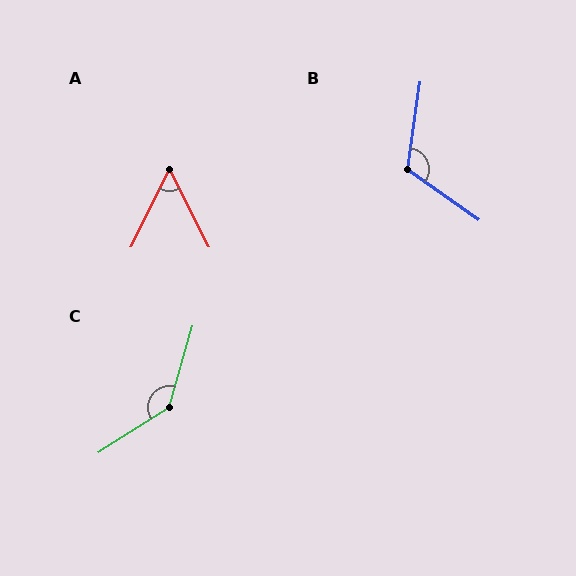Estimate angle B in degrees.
Approximately 117 degrees.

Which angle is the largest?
C, at approximately 139 degrees.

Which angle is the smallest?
A, at approximately 53 degrees.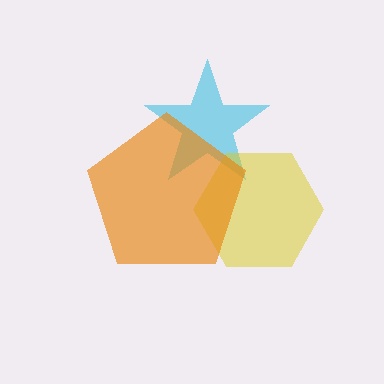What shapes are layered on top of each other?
The layered shapes are: a cyan star, a yellow hexagon, an orange pentagon.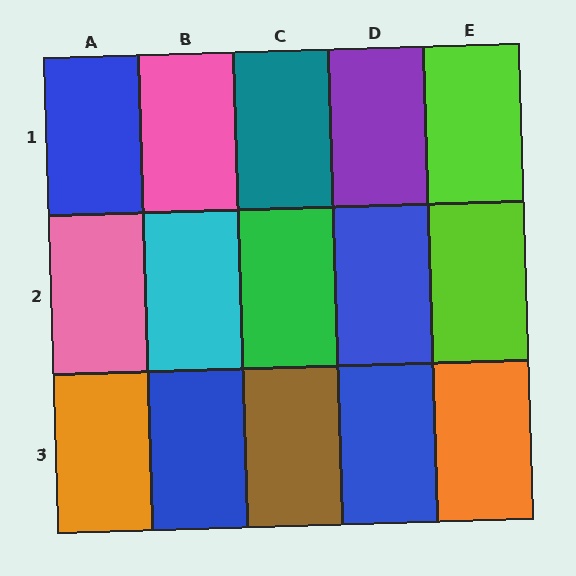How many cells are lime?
2 cells are lime.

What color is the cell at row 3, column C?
Brown.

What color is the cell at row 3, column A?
Orange.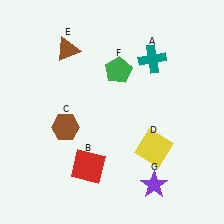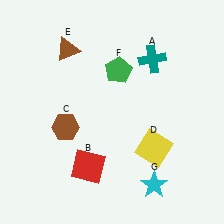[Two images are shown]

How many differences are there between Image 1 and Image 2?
There is 1 difference between the two images.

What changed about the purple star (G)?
In Image 1, G is purple. In Image 2, it changed to cyan.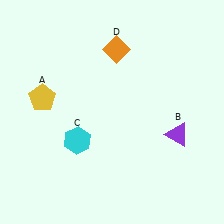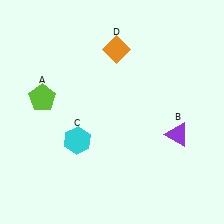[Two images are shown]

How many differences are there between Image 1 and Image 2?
There is 1 difference between the two images.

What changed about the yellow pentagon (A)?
In Image 1, A is yellow. In Image 2, it changed to lime.